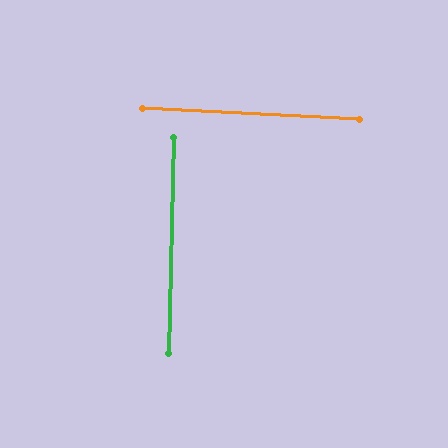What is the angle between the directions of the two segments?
Approximately 88 degrees.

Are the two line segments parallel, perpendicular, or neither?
Perpendicular — they meet at approximately 88°.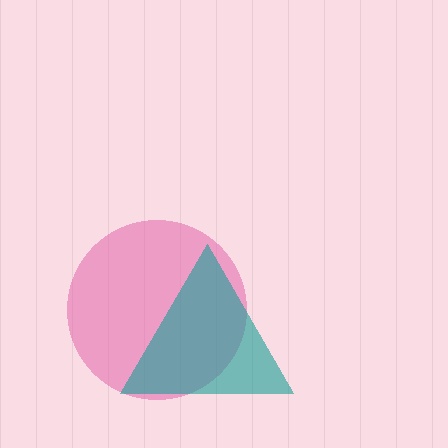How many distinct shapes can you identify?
There are 2 distinct shapes: a pink circle, a teal triangle.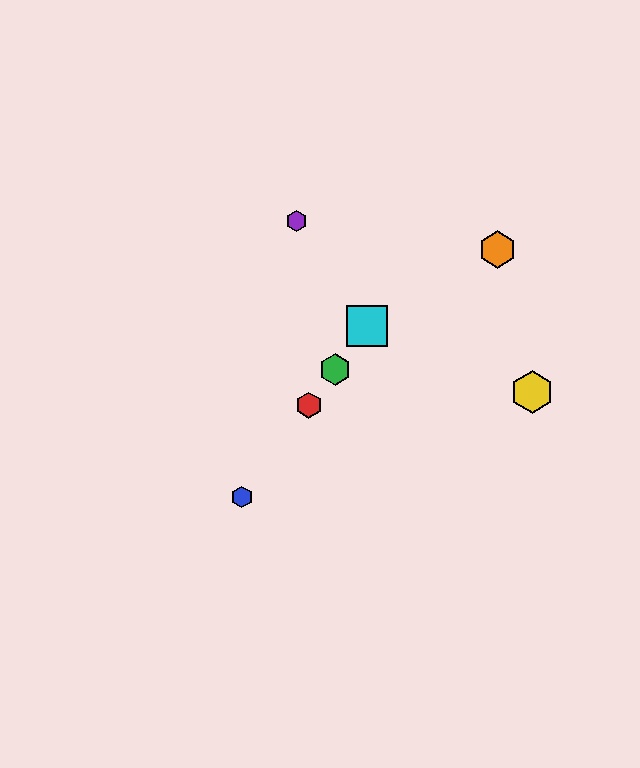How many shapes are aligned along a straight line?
4 shapes (the red hexagon, the blue hexagon, the green hexagon, the cyan square) are aligned along a straight line.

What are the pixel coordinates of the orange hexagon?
The orange hexagon is at (498, 249).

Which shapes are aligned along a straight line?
The red hexagon, the blue hexagon, the green hexagon, the cyan square are aligned along a straight line.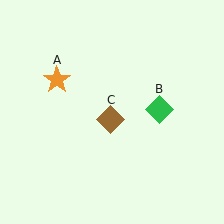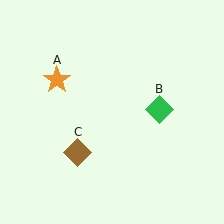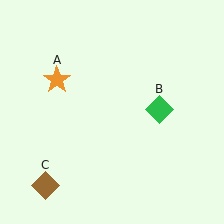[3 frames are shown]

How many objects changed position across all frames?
1 object changed position: brown diamond (object C).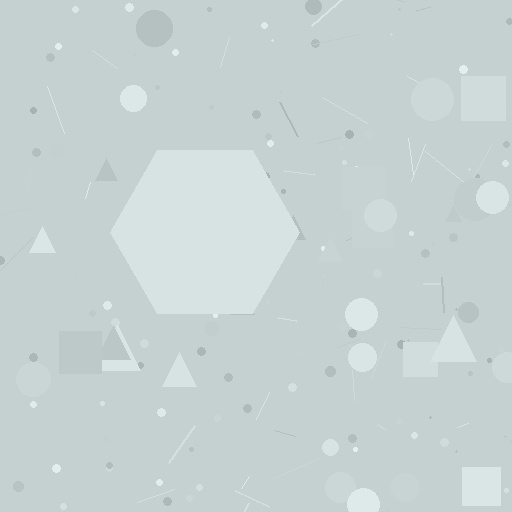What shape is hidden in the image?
A hexagon is hidden in the image.